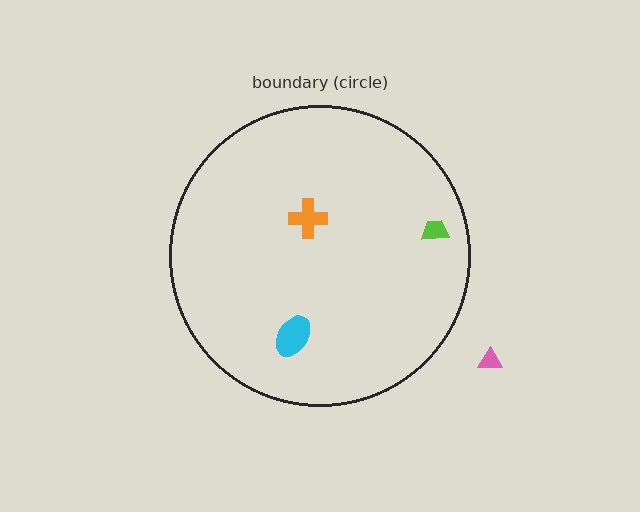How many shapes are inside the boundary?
3 inside, 1 outside.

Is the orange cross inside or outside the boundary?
Inside.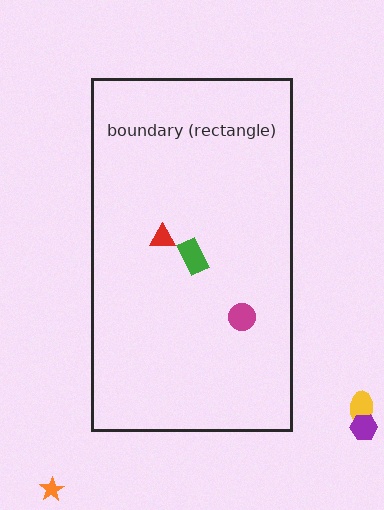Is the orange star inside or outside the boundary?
Outside.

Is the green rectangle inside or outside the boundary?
Inside.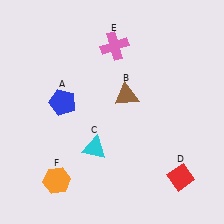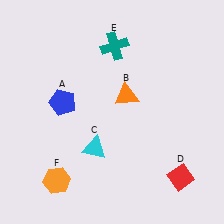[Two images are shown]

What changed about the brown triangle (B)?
In Image 1, B is brown. In Image 2, it changed to orange.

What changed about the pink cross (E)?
In Image 1, E is pink. In Image 2, it changed to teal.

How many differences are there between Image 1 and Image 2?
There are 2 differences between the two images.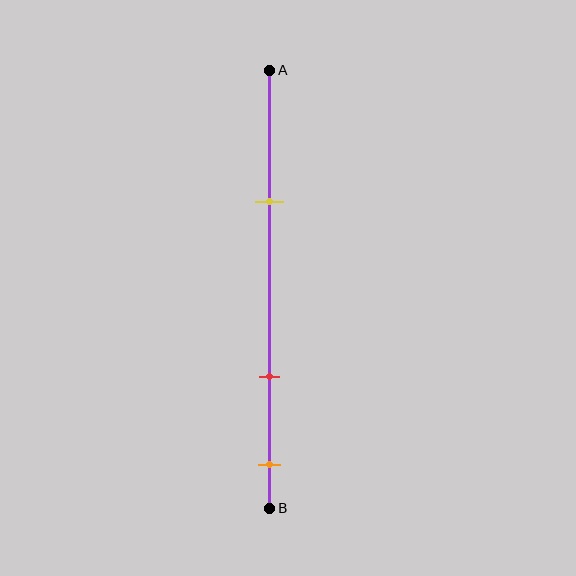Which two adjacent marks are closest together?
The red and orange marks are the closest adjacent pair.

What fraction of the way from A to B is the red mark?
The red mark is approximately 70% (0.7) of the way from A to B.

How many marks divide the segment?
There are 3 marks dividing the segment.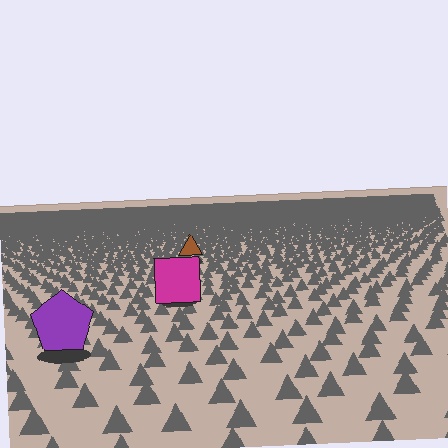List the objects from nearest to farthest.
From nearest to farthest: the purple pentagon, the magenta square, the brown triangle.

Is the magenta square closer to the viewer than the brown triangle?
Yes. The magenta square is closer — you can tell from the texture gradient: the ground texture is coarser near it.